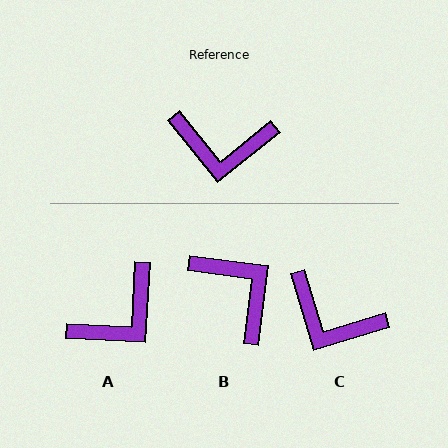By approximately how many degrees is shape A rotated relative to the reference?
Approximately 48 degrees counter-clockwise.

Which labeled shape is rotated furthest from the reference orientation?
B, about 134 degrees away.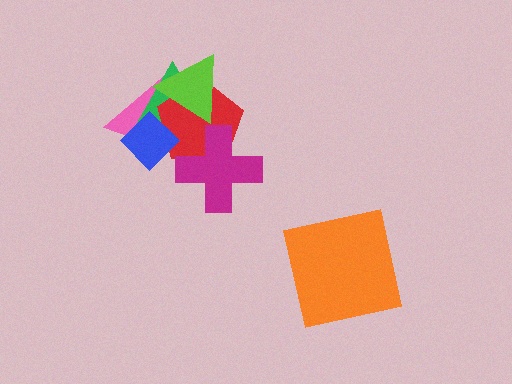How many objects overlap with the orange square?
0 objects overlap with the orange square.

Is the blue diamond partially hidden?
No, no other shape covers it.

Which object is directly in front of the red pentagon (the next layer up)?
The magenta cross is directly in front of the red pentagon.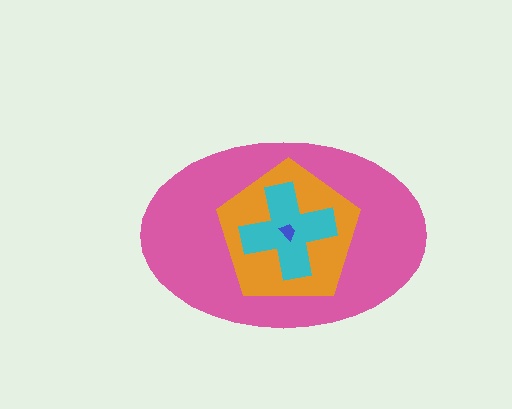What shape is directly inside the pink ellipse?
The orange pentagon.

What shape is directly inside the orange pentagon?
The cyan cross.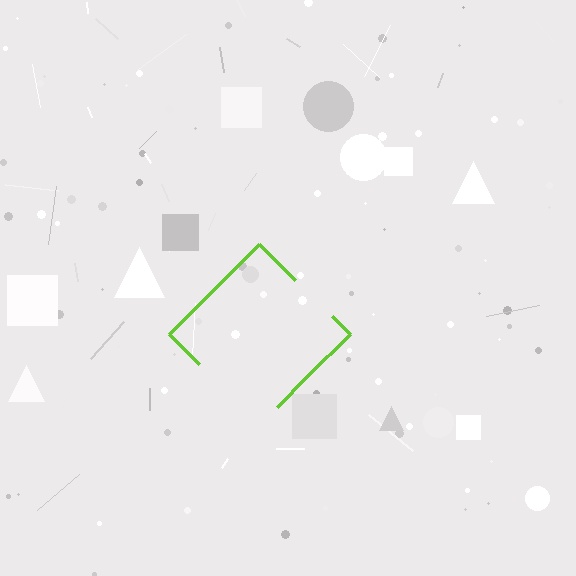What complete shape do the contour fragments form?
The contour fragments form a diamond.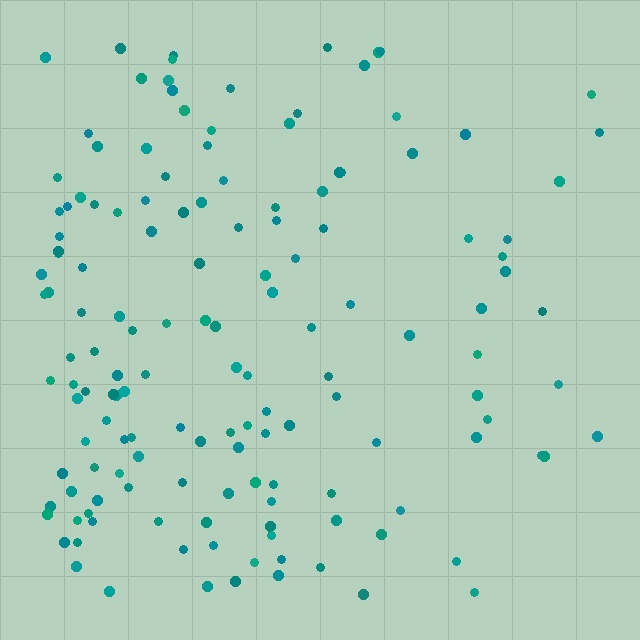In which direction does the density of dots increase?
From right to left, with the left side densest.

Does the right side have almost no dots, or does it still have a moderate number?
Still a moderate number, just noticeably fewer than the left.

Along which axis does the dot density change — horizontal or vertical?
Horizontal.